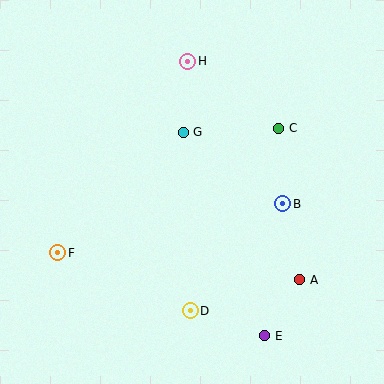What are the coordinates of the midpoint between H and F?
The midpoint between H and F is at (123, 157).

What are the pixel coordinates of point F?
Point F is at (58, 253).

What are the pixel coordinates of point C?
Point C is at (279, 128).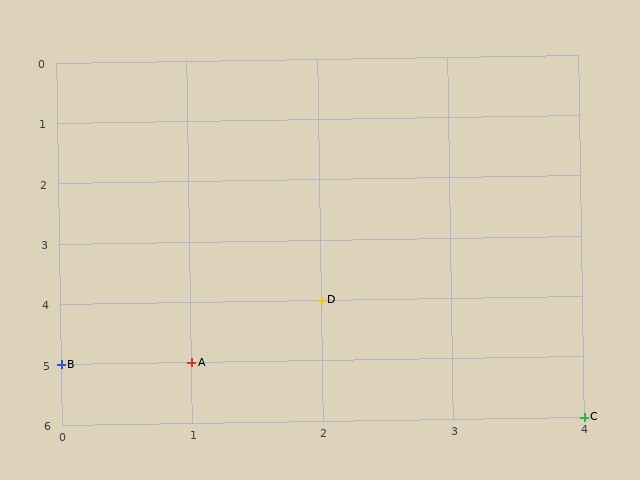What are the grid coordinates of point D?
Point D is at grid coordinates (2, 4).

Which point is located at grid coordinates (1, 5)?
Point A is at (1, 5).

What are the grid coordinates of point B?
Point B is at grid coordinates (0, 5).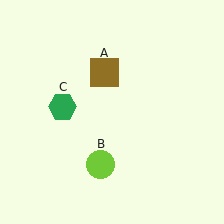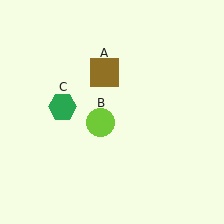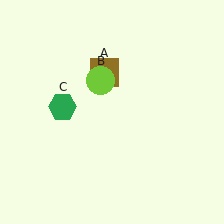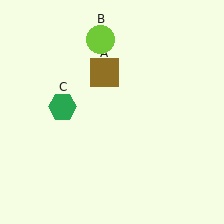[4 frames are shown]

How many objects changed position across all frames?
1 object changed position: lime circle (object B).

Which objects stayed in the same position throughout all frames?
Brown square (object A) and green hexagon (object C) remained stationary.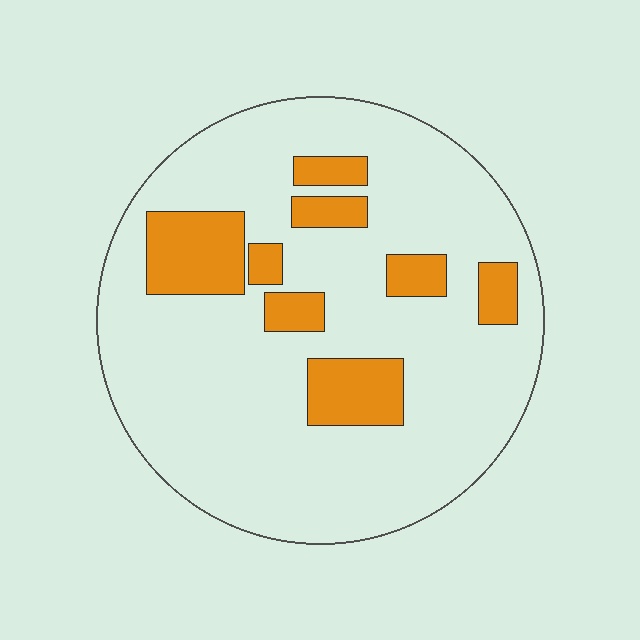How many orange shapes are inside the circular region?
8.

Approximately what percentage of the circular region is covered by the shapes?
Approximately 20%.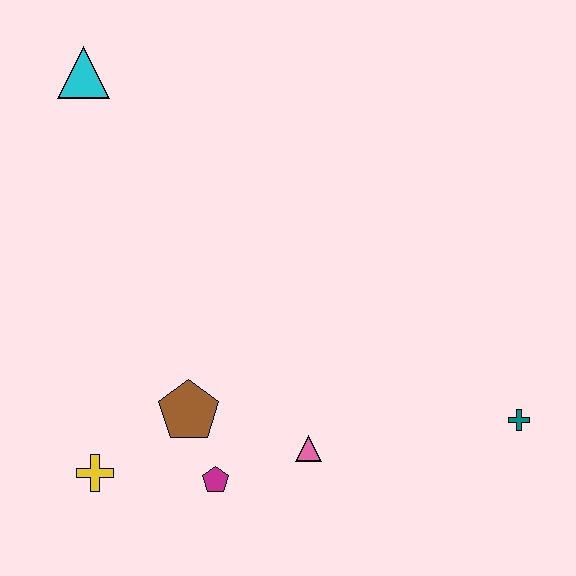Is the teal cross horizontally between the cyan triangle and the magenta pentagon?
No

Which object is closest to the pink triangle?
The magenta pentagon is closest to the pink triangle.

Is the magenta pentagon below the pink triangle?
Yes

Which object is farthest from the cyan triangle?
The teal cross is farthest from the cyan triangle.